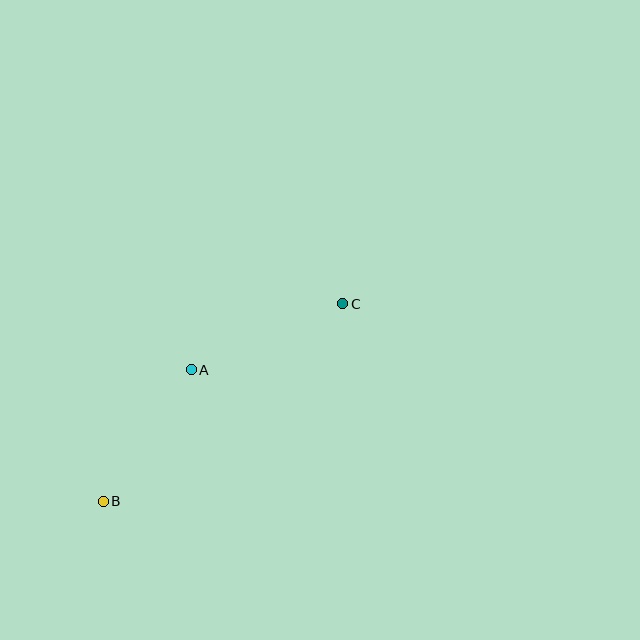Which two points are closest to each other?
Points A and B are closest to each other.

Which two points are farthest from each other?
Points B and C are farthest from each other.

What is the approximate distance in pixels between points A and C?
The distance between A and C is approximately 166 pixels.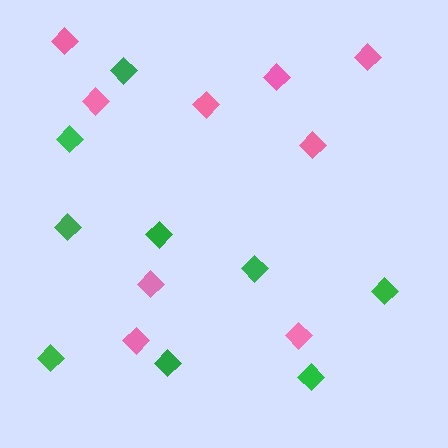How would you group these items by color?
There are 2 groups: one group of green diamonds (9) and one group of pink diamonds (9).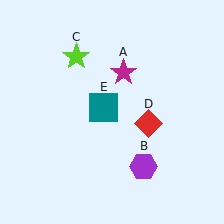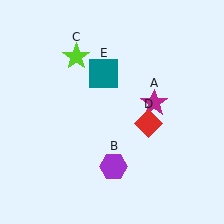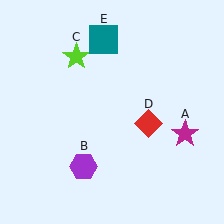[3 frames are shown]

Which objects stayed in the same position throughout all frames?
Lime star (object C) and red diamond (object D) remained stationary.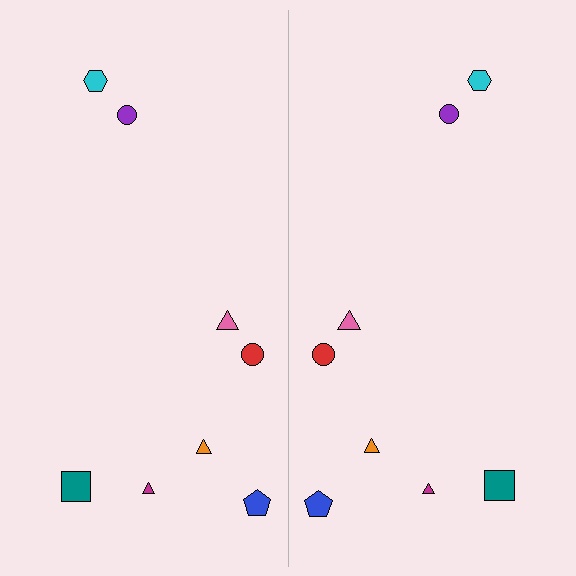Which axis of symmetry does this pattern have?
The pattern has a vertical axis of symmetry running through the center of the image.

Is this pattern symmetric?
Yes, this pattern has bilateral (reflection) symmetry.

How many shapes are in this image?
There are 16 shapes in this image.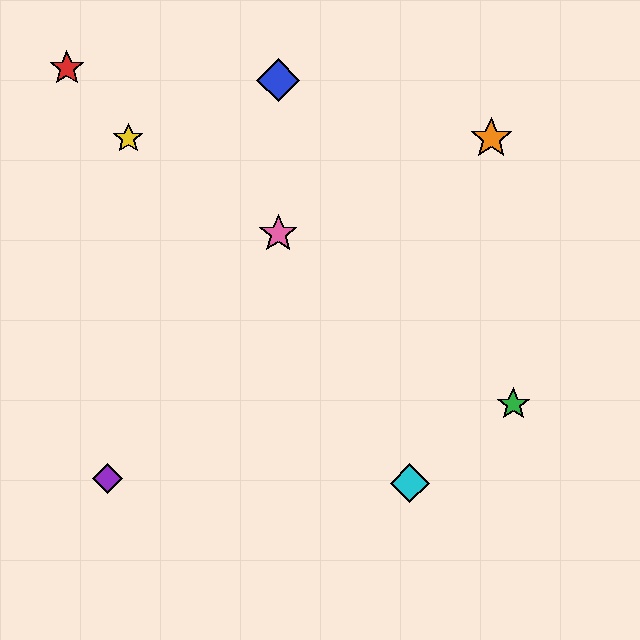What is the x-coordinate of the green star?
The green star is at x≈513.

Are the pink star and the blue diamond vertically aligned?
Yes, both are at x≈278.